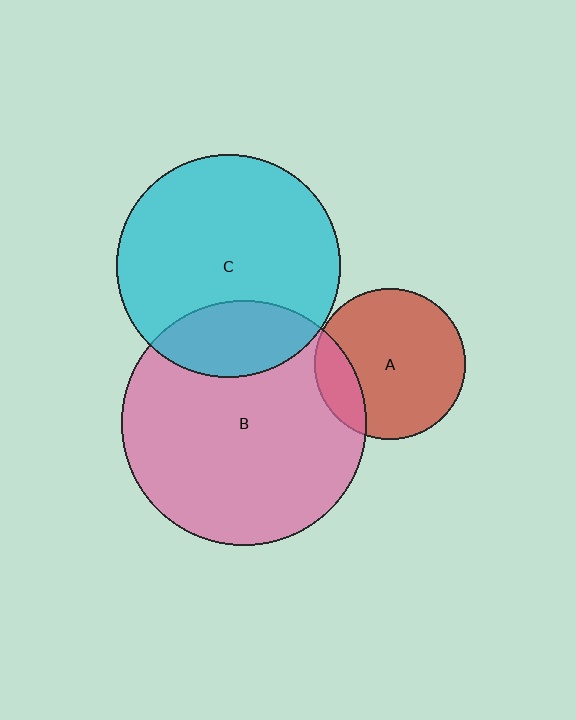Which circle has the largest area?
Circle B (pink).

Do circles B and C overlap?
Yes.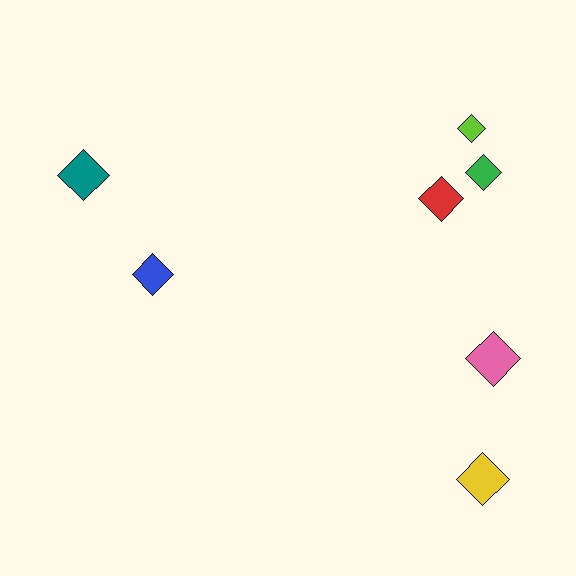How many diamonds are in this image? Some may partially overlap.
There are 7 diamonds.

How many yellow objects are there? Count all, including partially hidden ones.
There is 1 yellow object.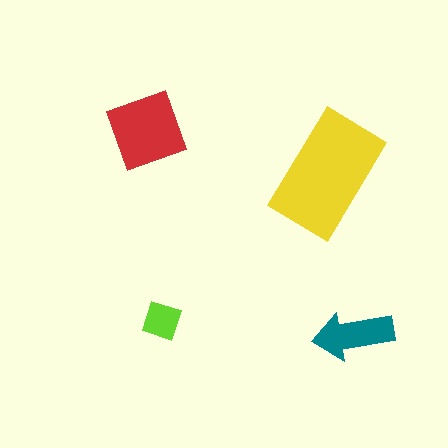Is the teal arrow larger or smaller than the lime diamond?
Larger.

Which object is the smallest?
The lime diamond.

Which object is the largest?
The yellow rectangle.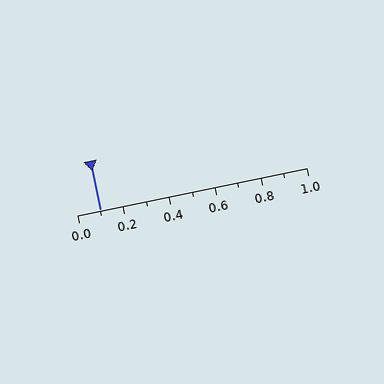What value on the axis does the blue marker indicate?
The marker indicates approximately 0.1.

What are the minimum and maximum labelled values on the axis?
The axis runs from 0.0 to 1.0.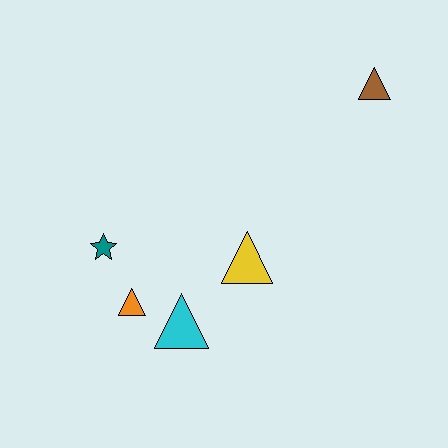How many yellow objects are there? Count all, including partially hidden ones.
There is 1 yellow object.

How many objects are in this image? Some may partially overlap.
There are 5 objects.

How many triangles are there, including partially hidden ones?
There are 4 triangles.